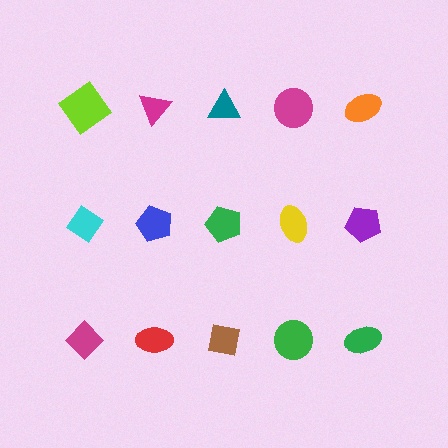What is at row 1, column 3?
A teal triangle.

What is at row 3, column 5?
A green ellipse.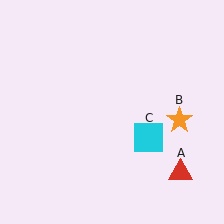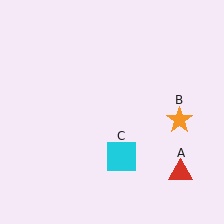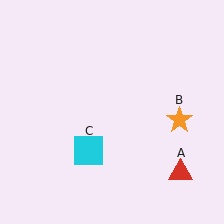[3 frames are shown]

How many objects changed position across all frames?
1 object changed position: cyan square (object C).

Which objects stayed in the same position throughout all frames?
Red triangle (object A) and orange star (object B) remained stationary.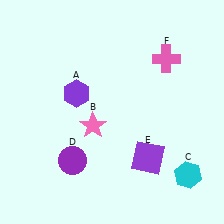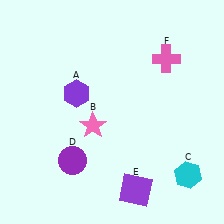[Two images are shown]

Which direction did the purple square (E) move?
The purple square (E) moved down.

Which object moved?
The purple square (E) moved down.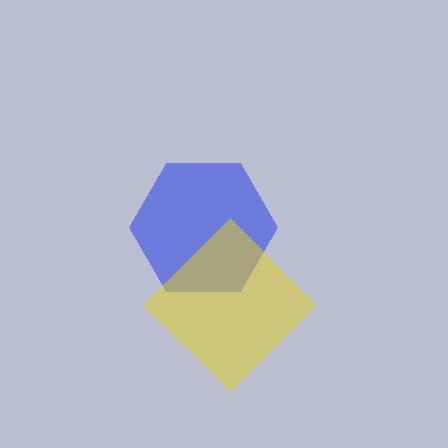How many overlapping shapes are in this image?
There are 2 overlapping shapes in the image.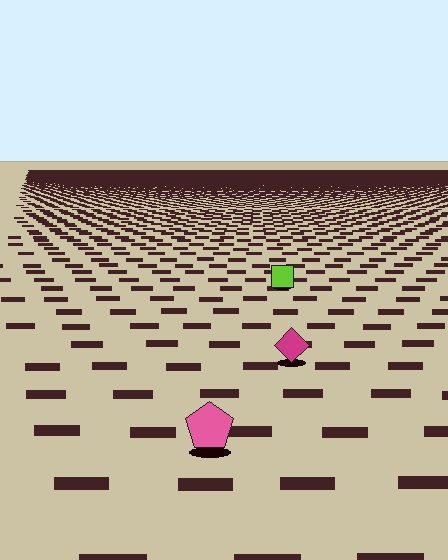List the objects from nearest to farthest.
From nearest to farthest: the pink pentagon, the magenta diamond, the lime square.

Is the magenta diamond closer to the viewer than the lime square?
Yes. The magenta diamond is closer — you can tell from the texture gradient: the ground texture is coarser near it.